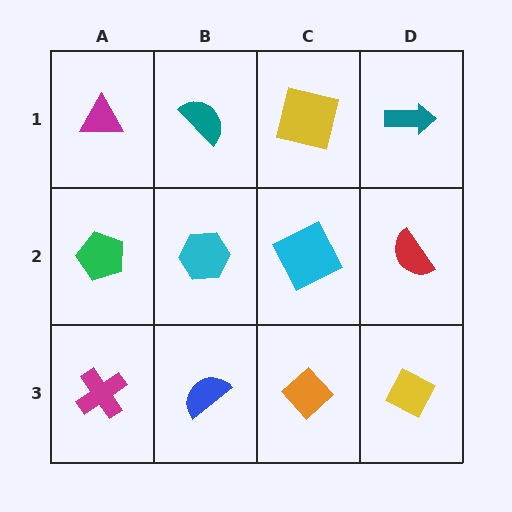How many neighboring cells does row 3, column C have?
3.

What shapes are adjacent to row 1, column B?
A cyan hexagon (row 2, column B), a magenta triangle (row 1, column A), a yellow square (row 1, column C).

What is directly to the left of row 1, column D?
A yellow square.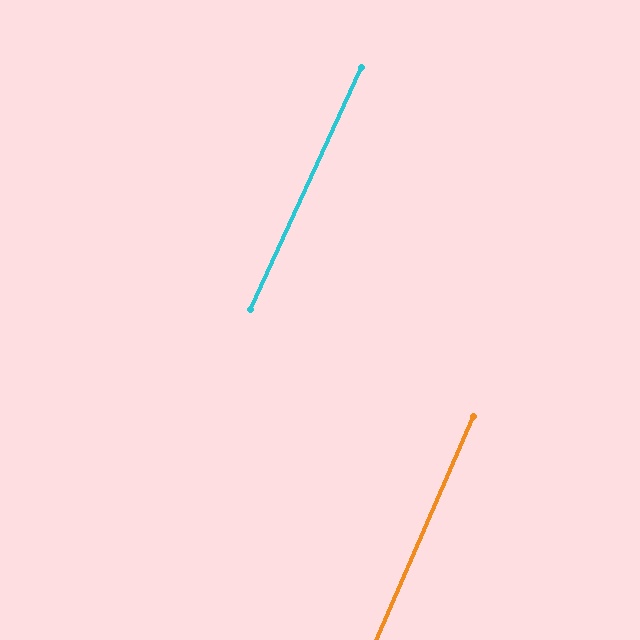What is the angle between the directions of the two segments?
Approximately 1 degree.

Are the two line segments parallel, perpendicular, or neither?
Parallel — their directions differ by only 1.3°.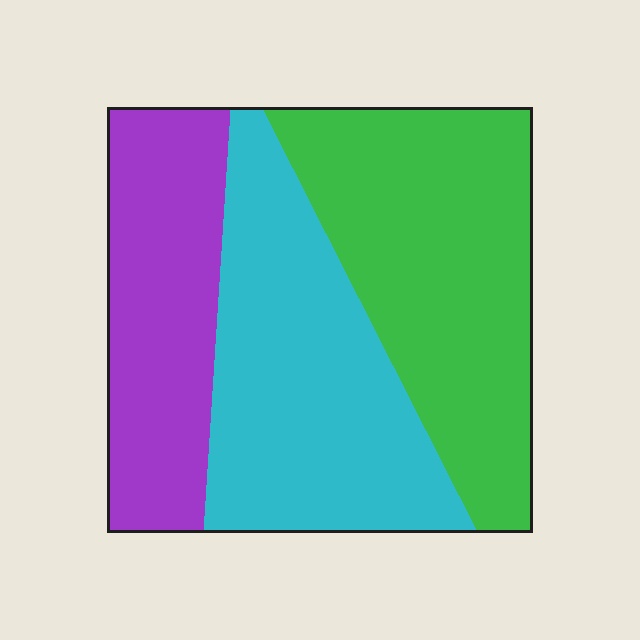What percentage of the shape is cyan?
Cyan takes up about three eighths (3/8) of the shape.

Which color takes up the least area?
Purple, at roughly 25%.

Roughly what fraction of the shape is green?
Green takes up about three eighths (3/8) of the shape.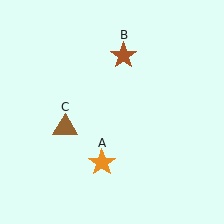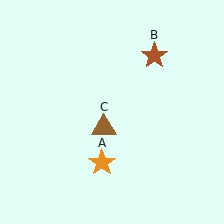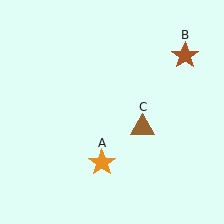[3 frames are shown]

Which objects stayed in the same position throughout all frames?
Orange star (object A) remained stationary.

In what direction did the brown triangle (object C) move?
The brown triangle (object C) moved right.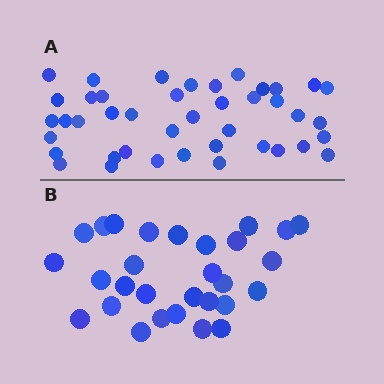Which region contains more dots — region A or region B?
Region A (the top region) has more dots.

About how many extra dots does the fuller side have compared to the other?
Region A has approximately 15 more dots than region B.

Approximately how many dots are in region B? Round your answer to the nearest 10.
About 30 dots. (The exact count is 29, which rounds to 30.)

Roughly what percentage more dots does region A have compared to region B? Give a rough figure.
About 45% more.